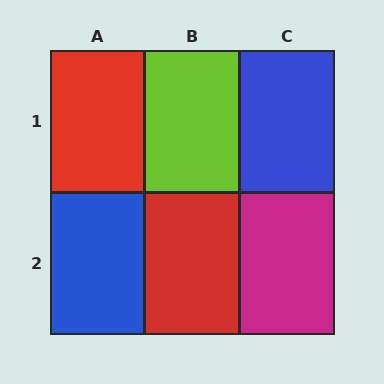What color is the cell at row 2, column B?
Red.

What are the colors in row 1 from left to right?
Red, lime, blue.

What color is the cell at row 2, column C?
Magenta.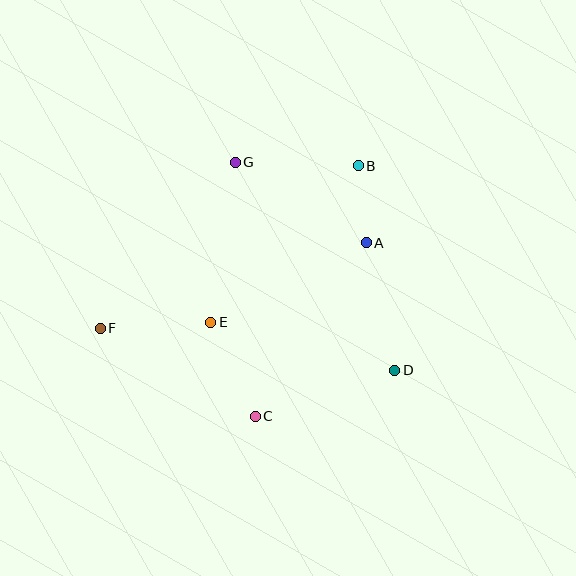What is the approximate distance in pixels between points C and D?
The distance between C and D is approximately 147 pixels.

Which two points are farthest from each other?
Points B and F are farthest from each other.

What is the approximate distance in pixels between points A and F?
The distance between A and F is approximately 279 pixels.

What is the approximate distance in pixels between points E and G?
The distance between E and G is approximately 162 pixels.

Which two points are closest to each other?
Points A and B are closest to each other.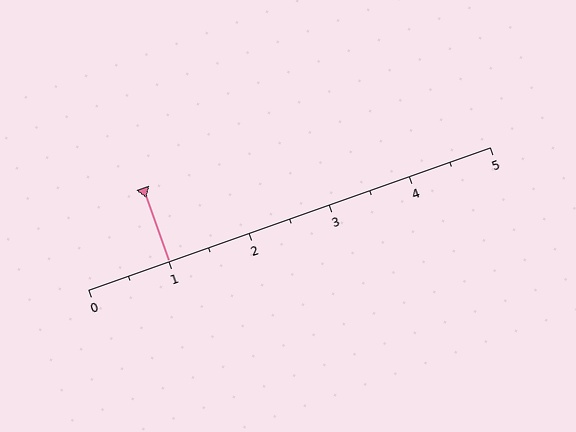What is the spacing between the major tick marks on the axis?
The major ticks are spaced 1 apart.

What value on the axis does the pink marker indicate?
The marker indicates approximately 1.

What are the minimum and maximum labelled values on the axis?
The axis runs from 0 to 5.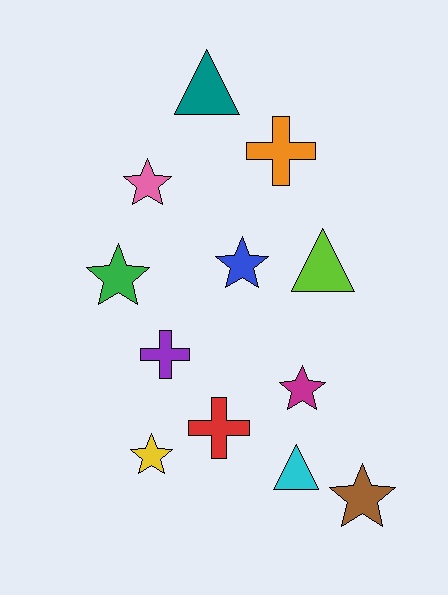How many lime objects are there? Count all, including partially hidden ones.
There is 1 lime object.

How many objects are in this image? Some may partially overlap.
There are 12 objects.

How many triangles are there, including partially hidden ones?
There are 3 triangles.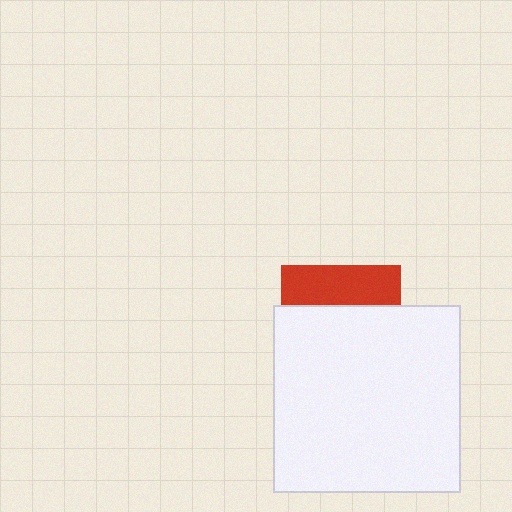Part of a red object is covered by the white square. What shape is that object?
It is a square.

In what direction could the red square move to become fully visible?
The red square could move up. That would shift it out from behind the white square entirely.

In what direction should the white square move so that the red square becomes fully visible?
The white square should move down. That is the shortest direction to clear the overlap and leave the red square fully visible.